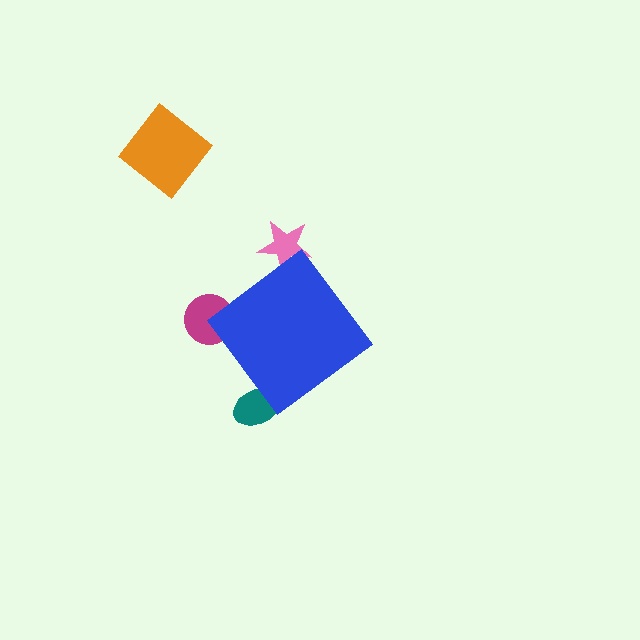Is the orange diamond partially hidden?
No, the orange diamond is fully visible.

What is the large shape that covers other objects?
A blue diamond.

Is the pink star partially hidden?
Yes, the pink star is partially hidden behind the blue diamond.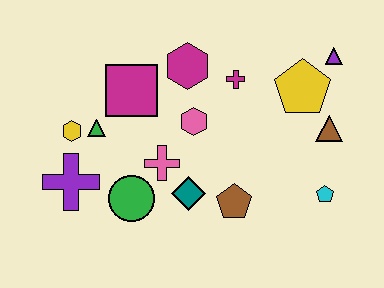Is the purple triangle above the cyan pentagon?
Yes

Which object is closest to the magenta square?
The green triangle is closest to the magenta square.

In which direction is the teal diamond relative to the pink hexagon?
The teal diamond is below the pink hexagon.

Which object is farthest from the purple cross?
The purple triangle is farthest from the purple cross.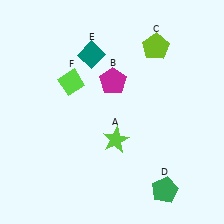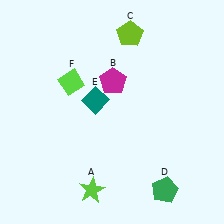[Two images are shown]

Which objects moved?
The objects that moved are: the lime star (A), the lime pentagon (C), the teal diamond (E).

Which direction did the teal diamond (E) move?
The teal diamond (E) moved down.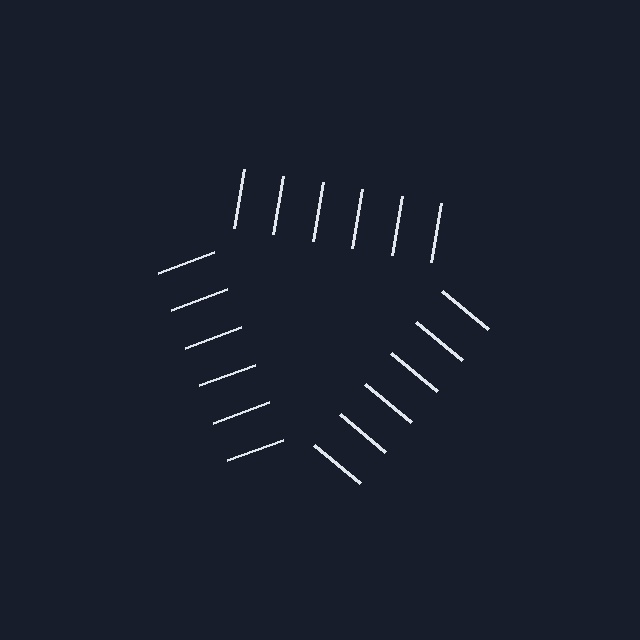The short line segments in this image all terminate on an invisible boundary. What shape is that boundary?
An illusory triangle — the line segments terminate on its edges but no continuous stroke is drawn.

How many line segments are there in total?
18 — 6 along each of the 3 edges.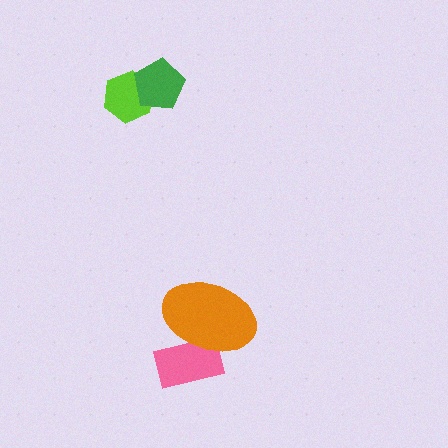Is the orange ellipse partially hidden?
No, no other shape covers it.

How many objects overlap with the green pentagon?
1 object overlaps with the green pentagon.